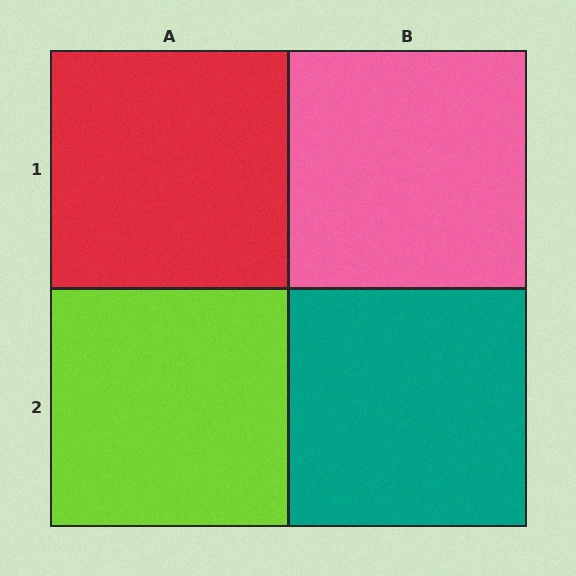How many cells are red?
1 cell is red.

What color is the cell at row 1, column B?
Pink.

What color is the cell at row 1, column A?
Red.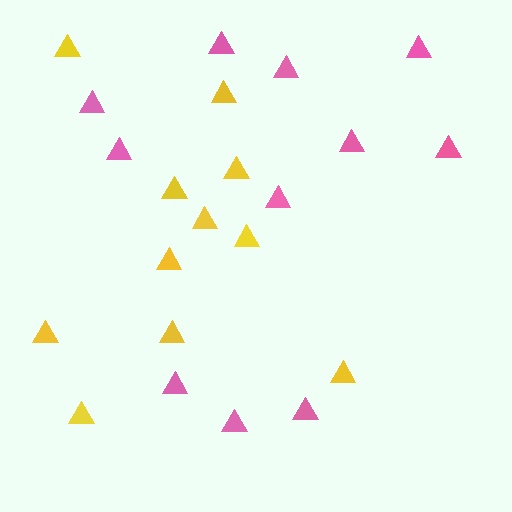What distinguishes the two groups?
There are 2 groups: one group of pink triangles (11) and one group of yellow triangles (11).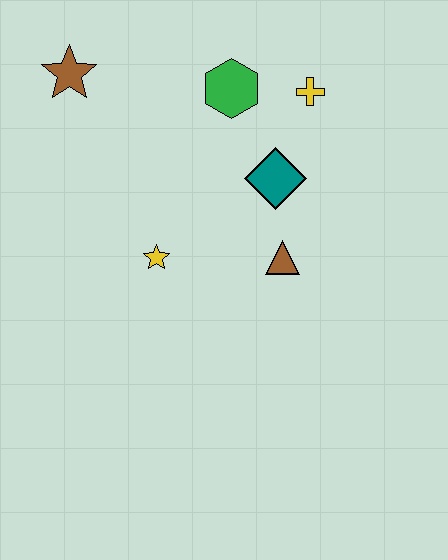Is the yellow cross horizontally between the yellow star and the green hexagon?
No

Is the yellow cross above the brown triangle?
Yes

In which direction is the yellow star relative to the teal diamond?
The yellow star is to the left of the teal diamond.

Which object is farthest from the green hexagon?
The yellow star is farthest from the green hexagon.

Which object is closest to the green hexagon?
The yellow cross is closest to the green hexagon.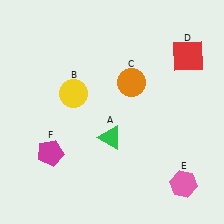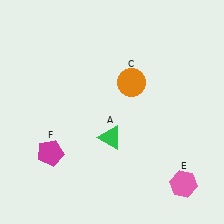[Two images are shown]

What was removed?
The yellow circle (B), the red square (D) were removed in Image 2.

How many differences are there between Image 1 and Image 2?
There are 2 differences between the two images.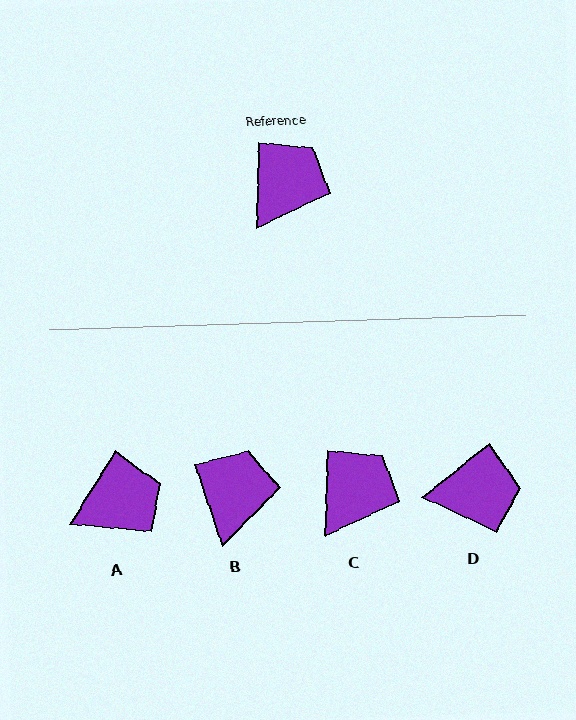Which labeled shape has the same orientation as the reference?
C.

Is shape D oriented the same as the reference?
No, it is off by about 50 degrees.